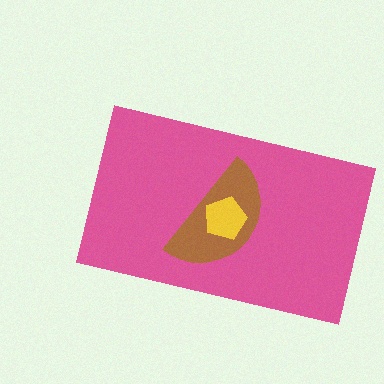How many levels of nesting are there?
3.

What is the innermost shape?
The yellow pentagon.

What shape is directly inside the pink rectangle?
The brown semicircle.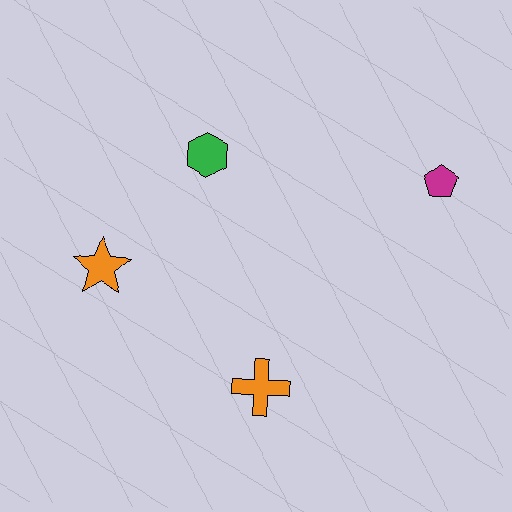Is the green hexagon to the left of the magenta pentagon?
Yes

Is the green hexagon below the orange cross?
No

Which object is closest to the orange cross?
The orange star is closest to the orange cross.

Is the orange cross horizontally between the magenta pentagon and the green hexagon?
Yes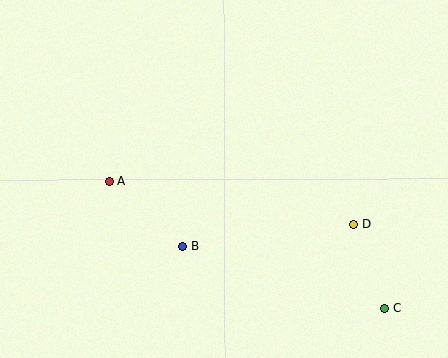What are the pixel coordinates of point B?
Point B is at (183, 246).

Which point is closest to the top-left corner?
Point A is closest to the top-left corner.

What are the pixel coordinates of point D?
Point D is at (354, 224).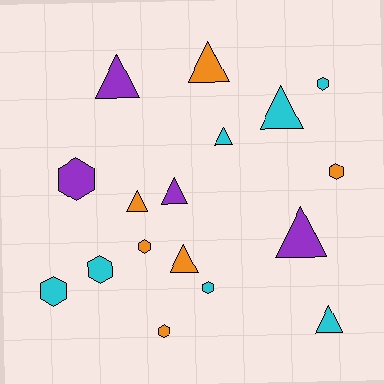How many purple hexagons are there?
There is 1 purple hexagon.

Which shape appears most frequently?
Triangle, with 9 objects.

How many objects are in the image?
There are 17 objects.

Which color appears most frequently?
Cyan, with 7 objects.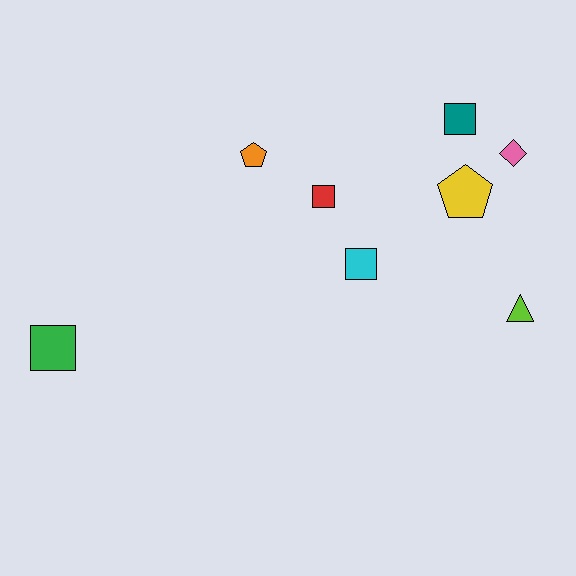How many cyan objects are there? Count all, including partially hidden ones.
There is 1 cyan object.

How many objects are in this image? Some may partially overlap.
There are 8 objects.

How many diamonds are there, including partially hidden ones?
There is 1 diamond.